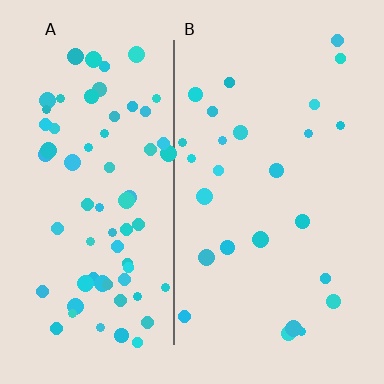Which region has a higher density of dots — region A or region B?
A (the left).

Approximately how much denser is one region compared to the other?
Approximately 2.7× — region A over region B.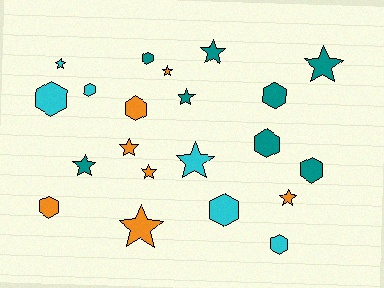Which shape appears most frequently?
Star, with 11 objects.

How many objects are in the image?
There are 21 objects.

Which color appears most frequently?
Teal, with 8 objects.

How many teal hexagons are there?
There are 4 teal hexagons.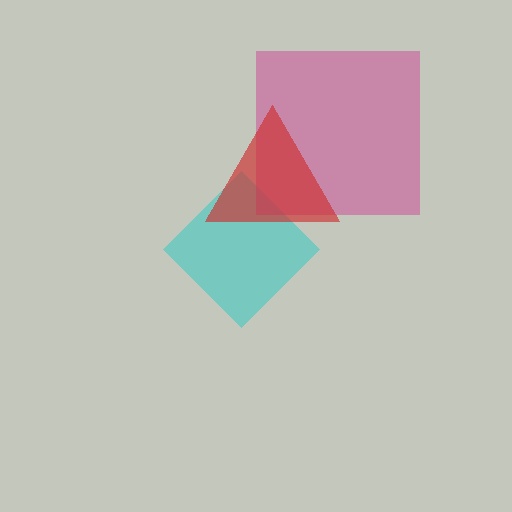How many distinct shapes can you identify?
There are 3 distinct shapes: a cyan diamond, a magenta square, a red triangle.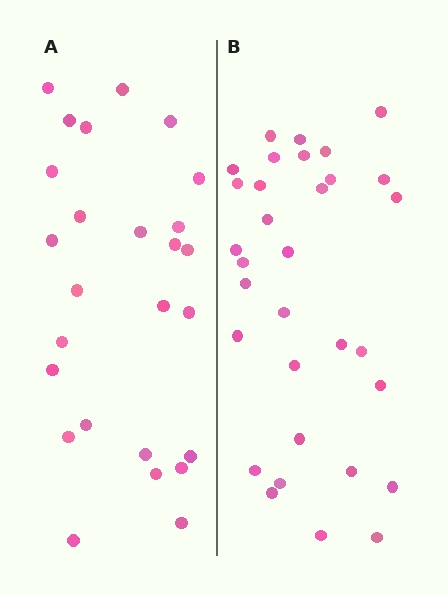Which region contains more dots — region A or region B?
Region B (the right region) has more dots.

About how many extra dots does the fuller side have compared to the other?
Region B has about 6 more dots than region A.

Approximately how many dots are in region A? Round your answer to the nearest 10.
About 30 dots. (The exact count is 26, which rounds to 30.)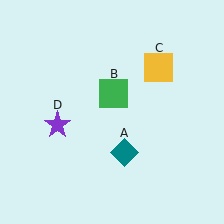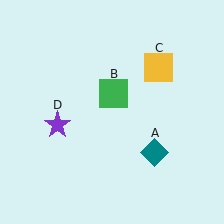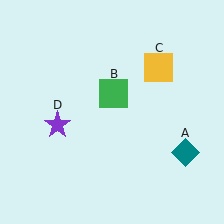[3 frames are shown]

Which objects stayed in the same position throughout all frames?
Green square (object B) and yellow square (object C) and purple star (object D) remained stationary.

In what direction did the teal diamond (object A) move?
The teal diamond (object A) moved right.